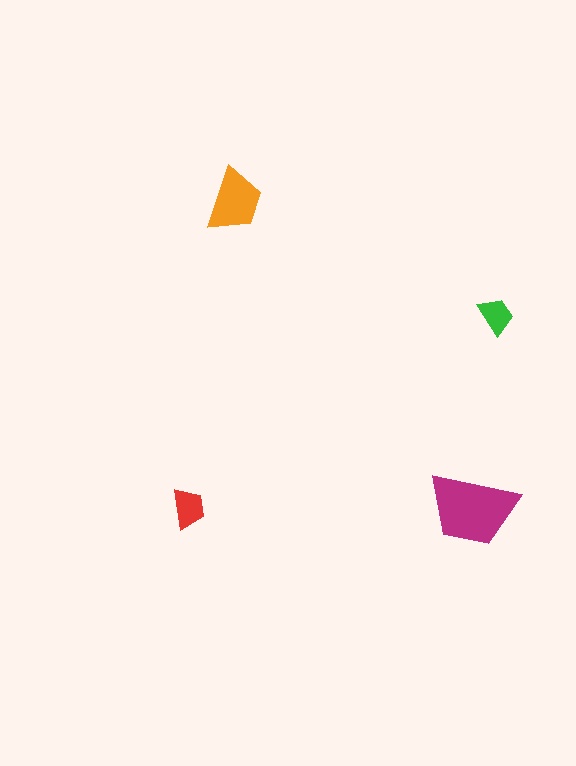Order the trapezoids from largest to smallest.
the magenta one, the orange one, the red one, the green one.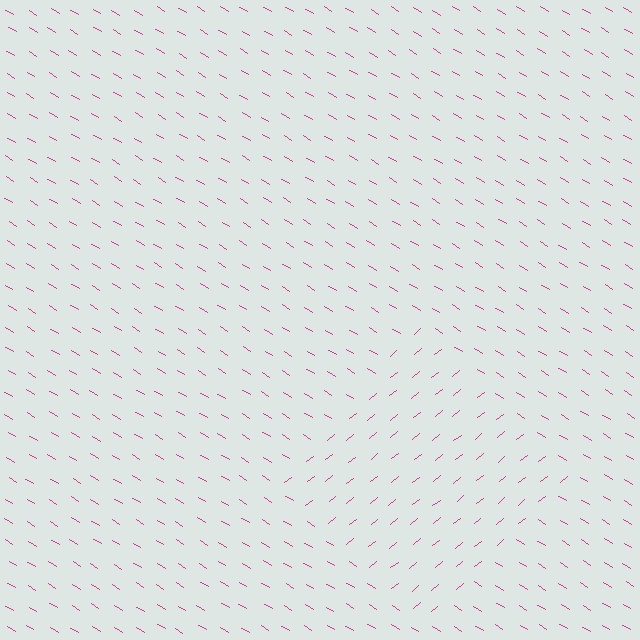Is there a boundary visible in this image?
Yes, there is a texture boundary formed by a change in line orientation.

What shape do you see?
I see a diamond.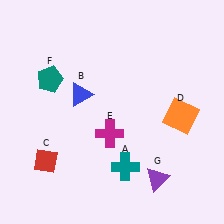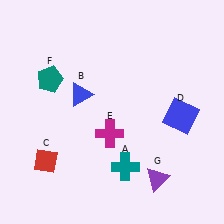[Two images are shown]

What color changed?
The square (D) changed from orange in Image 1 to blue in Image 2.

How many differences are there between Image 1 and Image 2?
There is 1 difference between the two images.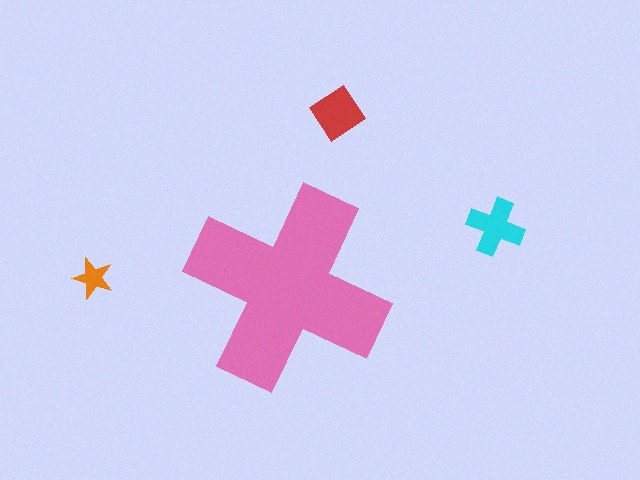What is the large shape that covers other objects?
A pink cross.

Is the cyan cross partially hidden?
No, the cyan cross is fully visible.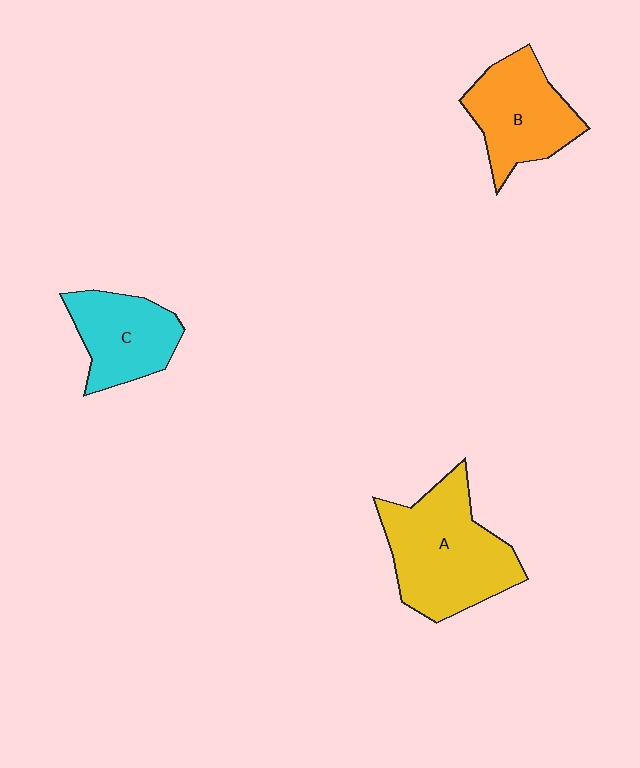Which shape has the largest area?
Shape A (yellow).